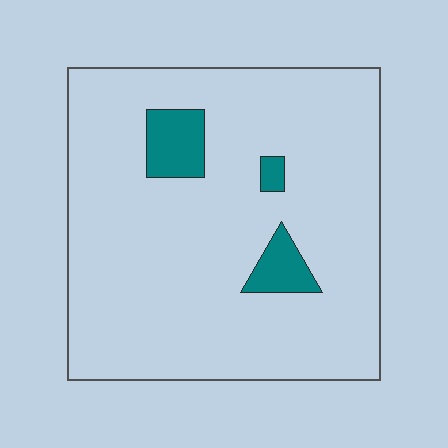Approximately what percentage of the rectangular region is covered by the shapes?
Approximately 10%.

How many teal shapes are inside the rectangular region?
3.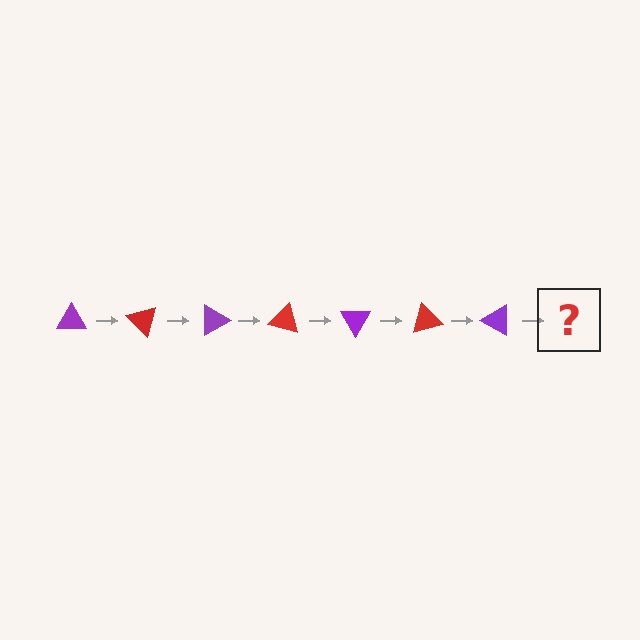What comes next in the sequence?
The next element should be a red triangle, rotated 315 degrees from the start.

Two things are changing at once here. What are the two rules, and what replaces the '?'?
The two rules are that it rotates 45 degrees each step and the color cycles through purple and red. The '?' should be a red triangle, rotated 315 degrees from the start.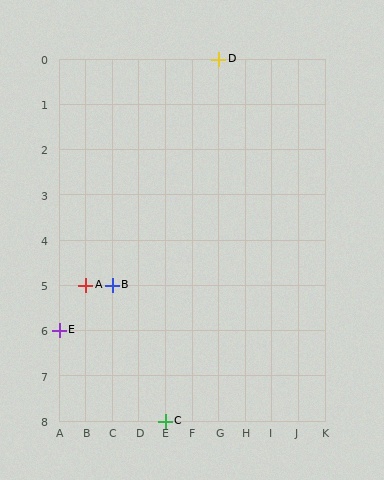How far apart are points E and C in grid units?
Points E and C are 4 columns and 2 rows apart (about 4.5 grid units diagonally).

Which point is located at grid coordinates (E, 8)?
Point C is at (E, 8).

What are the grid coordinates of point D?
Point D is at grid coordinates (G, 0).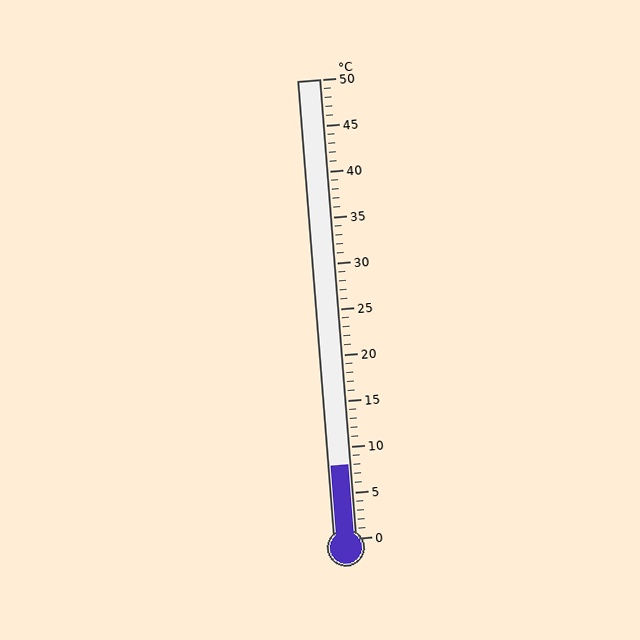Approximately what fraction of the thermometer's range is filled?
The thermometer is filled to approximately 15% of its range.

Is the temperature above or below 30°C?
The temperature is below 30°C.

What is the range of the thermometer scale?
The thermometer scale ranges from 0°C to 50°C.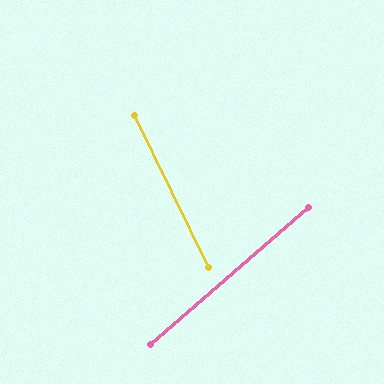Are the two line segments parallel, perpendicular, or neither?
Neither parallel nor perpendicular — they differ by about 75°.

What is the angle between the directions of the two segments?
Approximately 75 degrees.